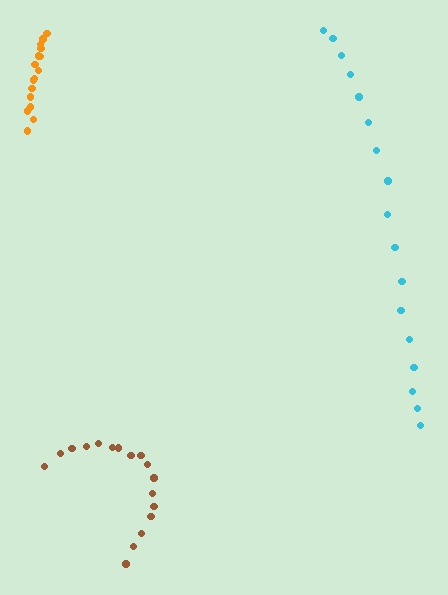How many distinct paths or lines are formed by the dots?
There are 3 distinct paths.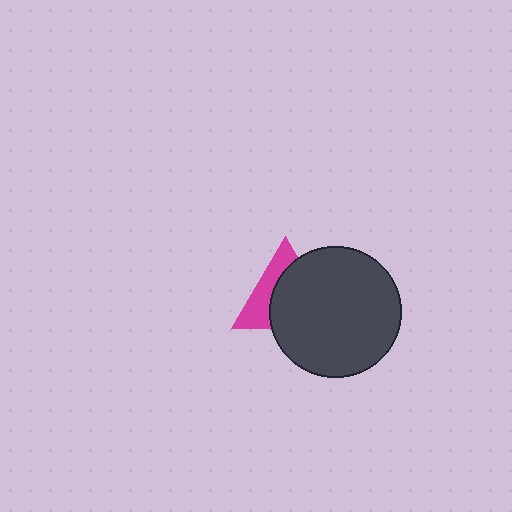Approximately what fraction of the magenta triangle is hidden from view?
Roughly 61% of the magenta triangle is hidden behind the dark gray circle.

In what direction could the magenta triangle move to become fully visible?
The magenta triangle could move toward the upper-left. That would shift it out from behind the dark gray circle entirely.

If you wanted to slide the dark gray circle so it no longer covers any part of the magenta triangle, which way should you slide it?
Slide it toward the lower-right — that is the most direct way to separate the two shapes.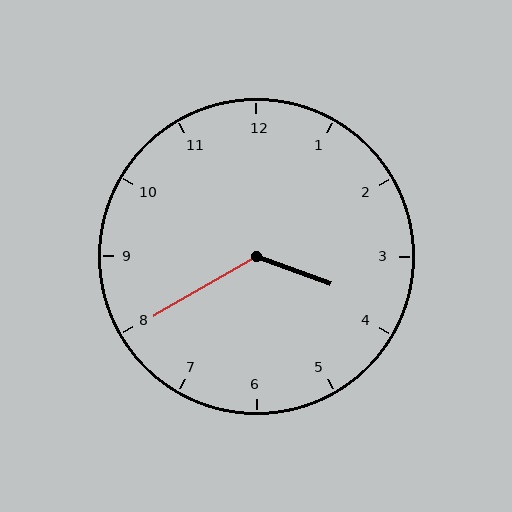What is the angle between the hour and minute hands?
Approximately 130 degrees.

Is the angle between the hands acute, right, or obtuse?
It is obtuse.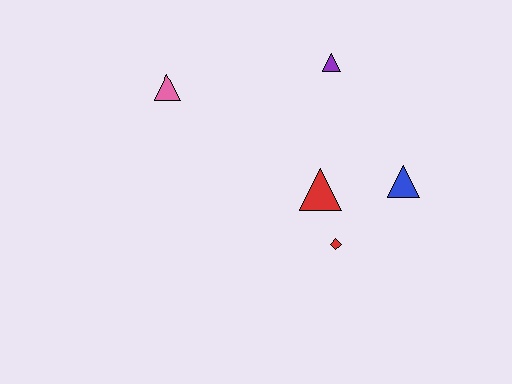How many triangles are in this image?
There are 4 triangles.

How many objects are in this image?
There are 5 objects.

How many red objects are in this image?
There are 2 red objects.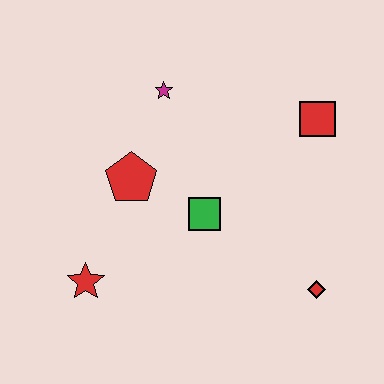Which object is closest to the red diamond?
The green square is closest to the red diamond.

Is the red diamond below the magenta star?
Yes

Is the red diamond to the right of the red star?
Yes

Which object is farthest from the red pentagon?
The red diamond is farthest from the red pentagon.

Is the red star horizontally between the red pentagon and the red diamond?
No